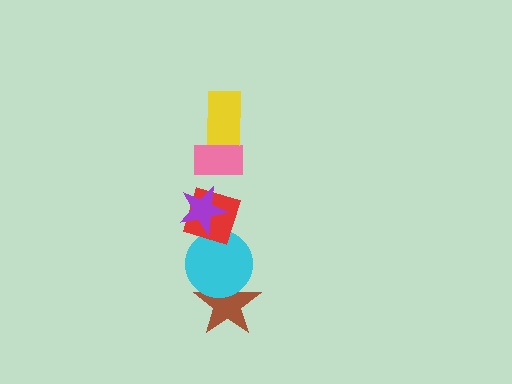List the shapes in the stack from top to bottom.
From top to bottom: the yellow rectangle, the pink rectangle, the purple star, the red diamond, the cyan circle, the brown star.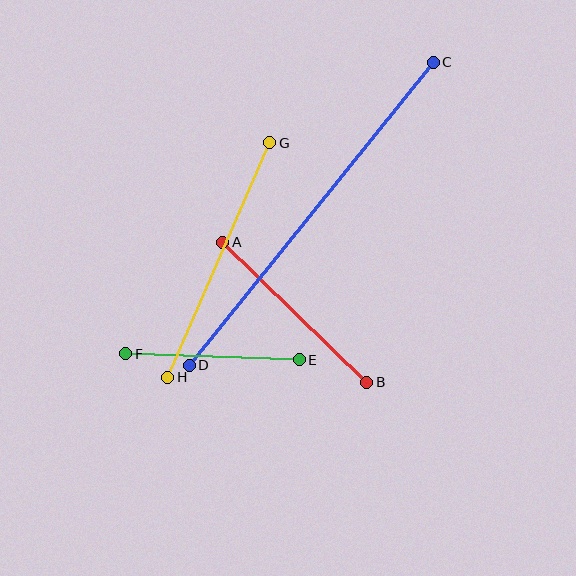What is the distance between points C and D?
The distance is approximately 389 pixels.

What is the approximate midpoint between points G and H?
The midpoint is at approximately (219, 260) pixels.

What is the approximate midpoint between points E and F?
The midpoint is at approximately (212, 357) pixels.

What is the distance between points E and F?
The distance is approximately 174 pixels.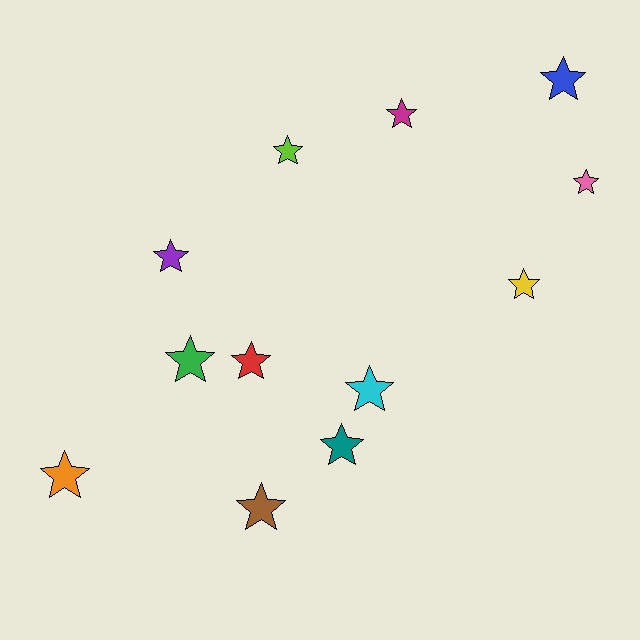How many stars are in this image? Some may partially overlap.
There are 12 stars.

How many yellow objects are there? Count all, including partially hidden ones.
There is 1 yellow object.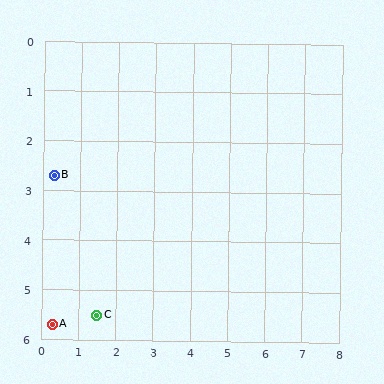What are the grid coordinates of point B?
Point B is at approximately (0.3, 2.7).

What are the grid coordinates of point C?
Point C is at approximately (1.5, 5.5).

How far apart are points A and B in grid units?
Points A and B are about 3.0 grid units apart.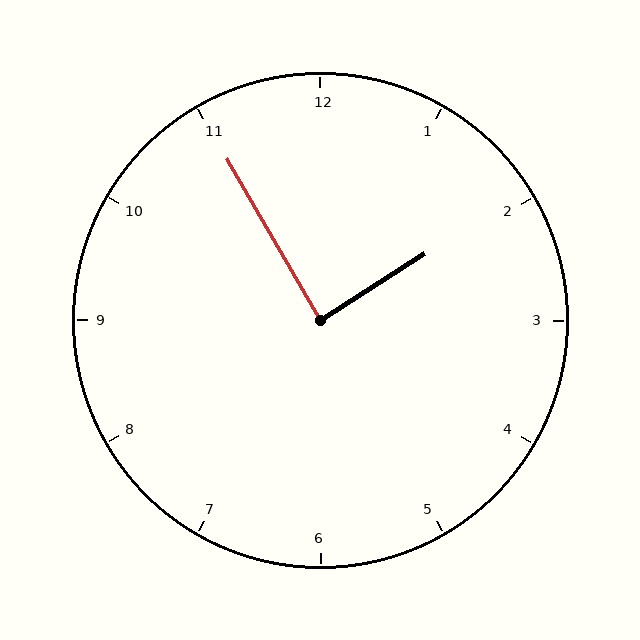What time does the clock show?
1:55.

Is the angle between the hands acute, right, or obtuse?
It is right.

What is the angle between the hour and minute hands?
Approximately 88 degrees.